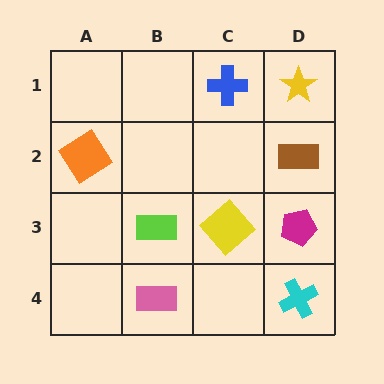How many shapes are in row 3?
3 shapes.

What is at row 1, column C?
A blue cross.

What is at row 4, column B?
A pink rectangle.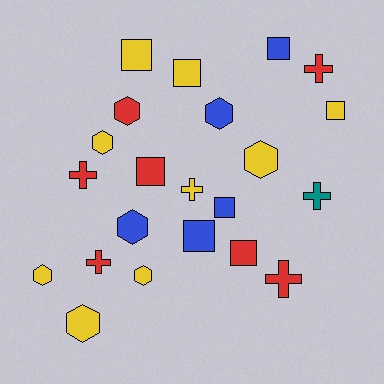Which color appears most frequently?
Yellow, with 9 objects.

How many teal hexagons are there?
There are no teal hexagons.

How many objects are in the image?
There are 22 objects.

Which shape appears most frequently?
Hexagon, with 8 objects.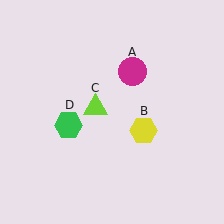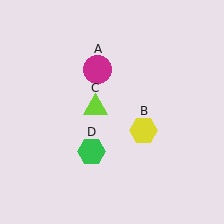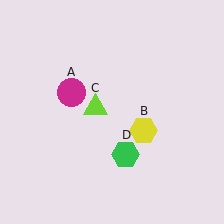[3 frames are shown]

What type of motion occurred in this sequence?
The magenta circle (object A), green hexagon (object D) rotated counterclockwise around the center of the scene.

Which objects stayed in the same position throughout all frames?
Yellow hexagon (object B) and lime triangle (object C) remained stationary.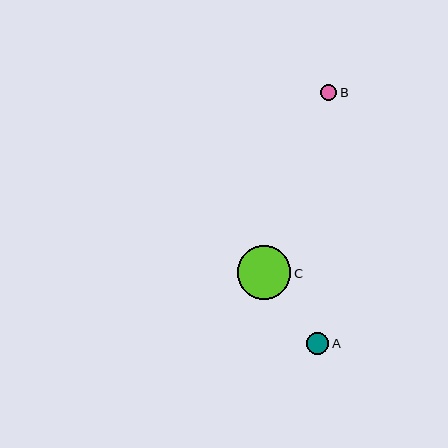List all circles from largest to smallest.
From largest to smallest: C, A, B.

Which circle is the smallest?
Circle B is the smallest with a size of approximately 16 pixels.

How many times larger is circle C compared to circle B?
Circle C is approximately 3.2 times the size of circle B.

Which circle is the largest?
Circle C is the largest with a size of approximately 53 pixels.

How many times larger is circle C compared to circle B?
Circle C is approximately 3.2 times the size of circle B.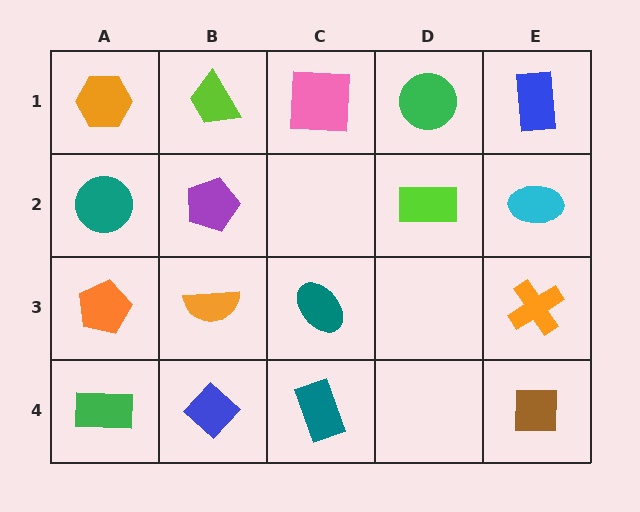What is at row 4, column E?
A brown square.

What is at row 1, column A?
An orange hexagon.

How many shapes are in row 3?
4 shapes.